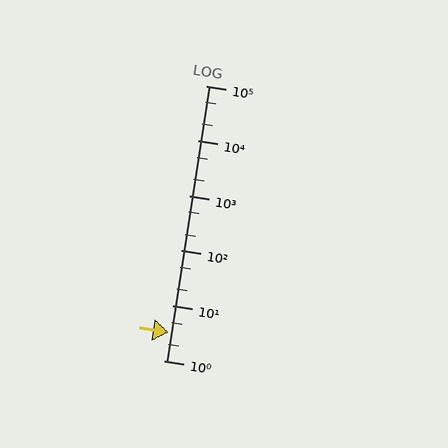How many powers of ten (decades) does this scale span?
The scale spans 5 decades, from 1 to 100000.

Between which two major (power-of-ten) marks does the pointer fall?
The pointer is between 1 and 10.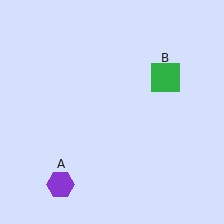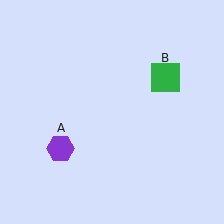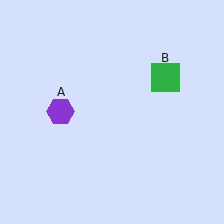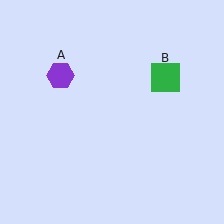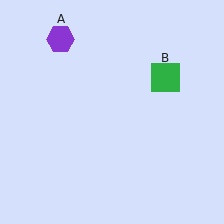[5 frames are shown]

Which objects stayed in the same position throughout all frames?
Green square (object B) remained stationary.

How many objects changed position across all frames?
1 object changed position: purple hexagon (object A).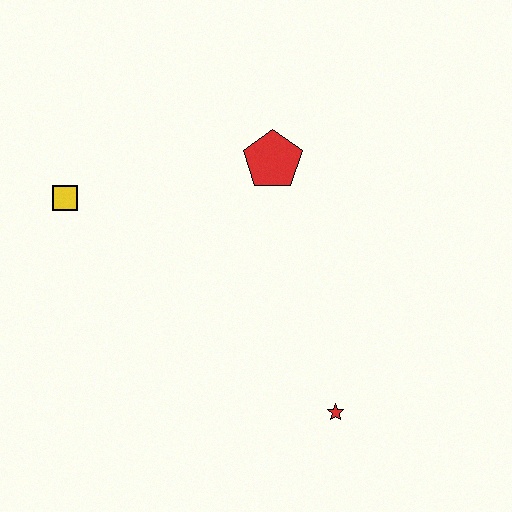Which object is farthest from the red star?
The yellow square is farthest from the red star.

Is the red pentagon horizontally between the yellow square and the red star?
Yes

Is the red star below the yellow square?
Yes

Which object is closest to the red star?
The red pentagon is closest to the red star.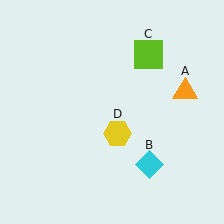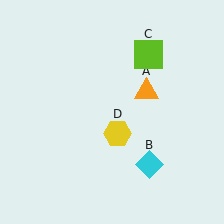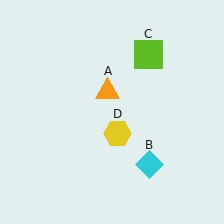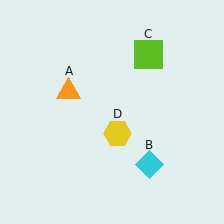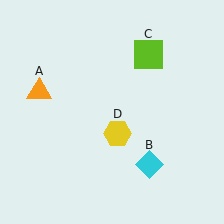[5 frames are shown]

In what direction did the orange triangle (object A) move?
The orange triangle (object A) moved left.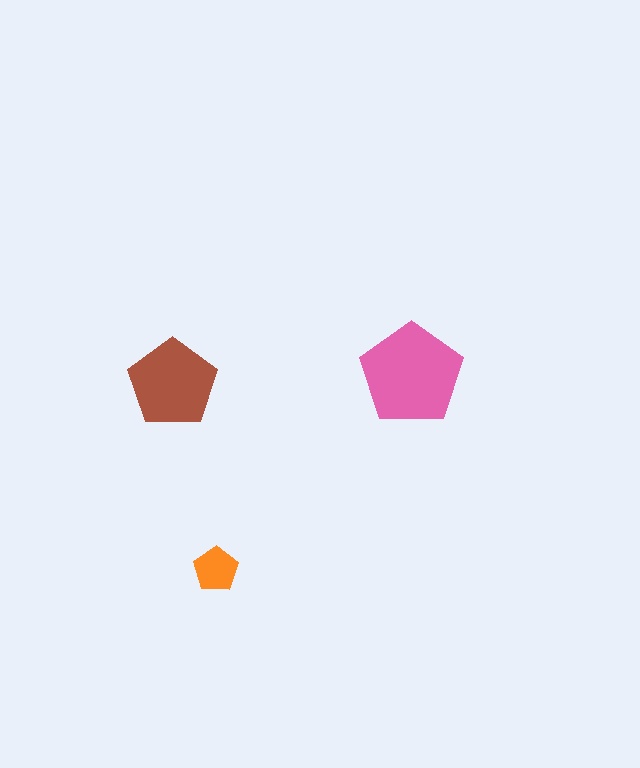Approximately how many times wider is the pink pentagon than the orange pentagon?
About 2.5 times wider.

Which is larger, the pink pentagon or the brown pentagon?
The pink one.